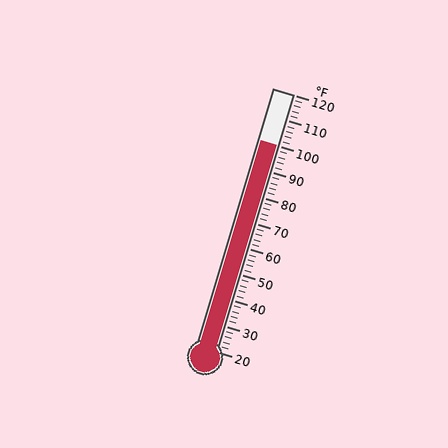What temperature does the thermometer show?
The thermometer shows approximately 100°F.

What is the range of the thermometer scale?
The thermometer scale ranges from 20°F to 120°F.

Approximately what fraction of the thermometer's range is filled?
The thermometer is filled to approximately 80% of its range.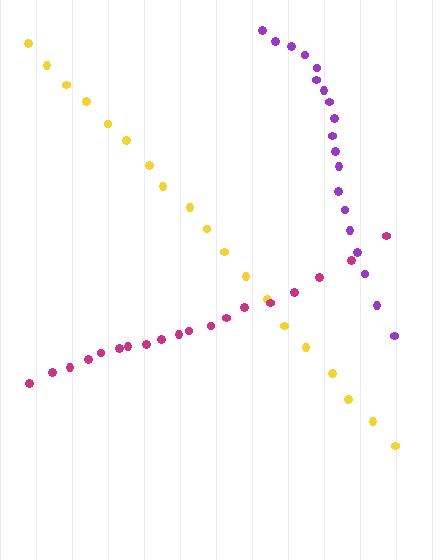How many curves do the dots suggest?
There are 3 distinct paths.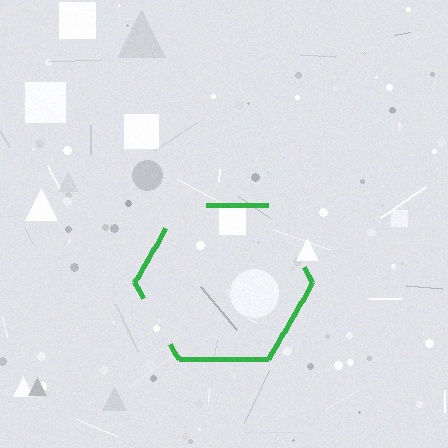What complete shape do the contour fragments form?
The contour fragments form a hexagon.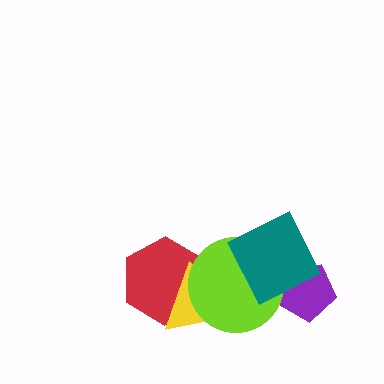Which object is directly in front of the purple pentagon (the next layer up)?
The lime circle is directly in front of the purple pentagon.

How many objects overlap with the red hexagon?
2 objects overlap with the red hexagon.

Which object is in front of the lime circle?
The teal diamond is in front of the lime circle.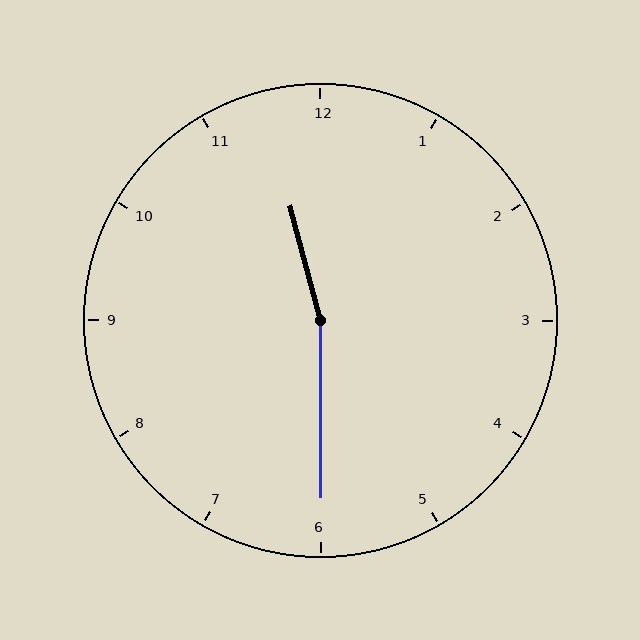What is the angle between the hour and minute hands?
Approximately 165 degrees.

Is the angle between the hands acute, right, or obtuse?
It is obtuse.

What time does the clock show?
11:30.